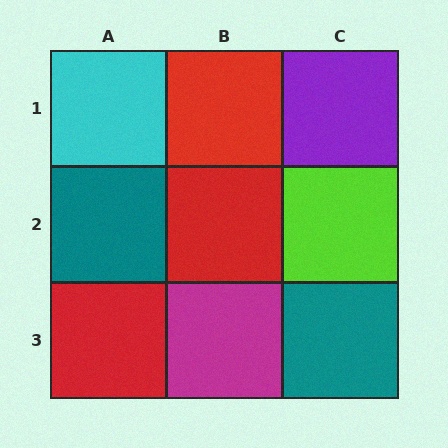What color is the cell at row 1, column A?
Cyan.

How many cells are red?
3 cells are red.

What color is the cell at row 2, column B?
Red.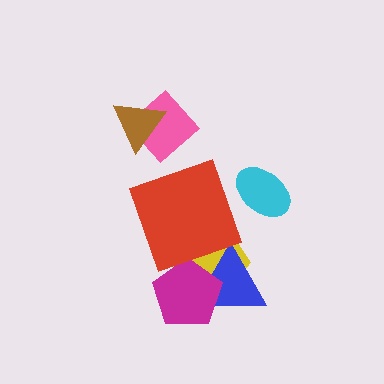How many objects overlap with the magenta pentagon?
2 objects overlap with the magenta pentagon.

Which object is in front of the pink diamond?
The brown triangle is in front of the pink diamond.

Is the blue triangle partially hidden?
Yes, it is partially covered by another shape.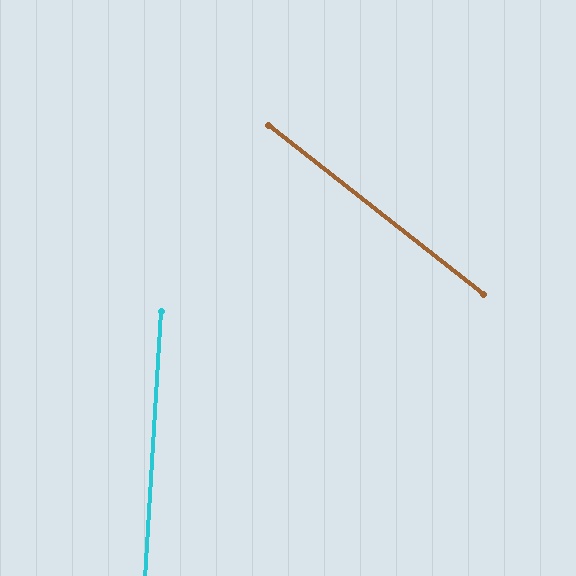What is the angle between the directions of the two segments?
Approximately 55 degrees.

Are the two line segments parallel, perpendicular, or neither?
Neither parallel nor perpendicular — they differ by about 55°.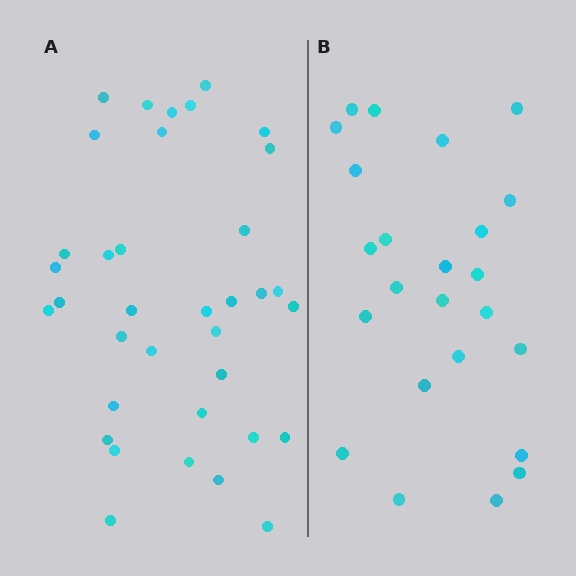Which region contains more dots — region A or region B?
Region A (the left region) has more dots.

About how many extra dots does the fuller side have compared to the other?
Region A has roughly 12 or so more dots than region B.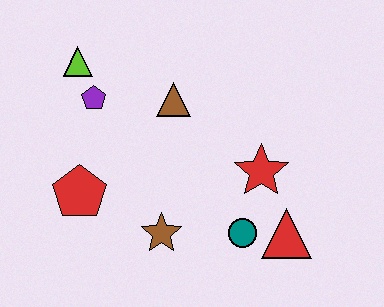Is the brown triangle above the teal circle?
Yes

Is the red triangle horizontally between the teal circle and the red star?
No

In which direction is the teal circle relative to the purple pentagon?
The teal circle is to the right of the purple pentagon.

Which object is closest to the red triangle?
The teal circle is closest to the red triangle.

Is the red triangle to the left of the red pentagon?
No